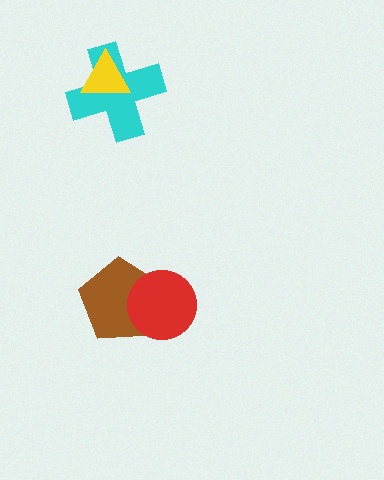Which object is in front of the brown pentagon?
The red circle is in front of the brown pentagon.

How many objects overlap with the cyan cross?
1 object overlaps with the cyan cross.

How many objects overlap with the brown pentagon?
1 object overlaps with the brown pentagon.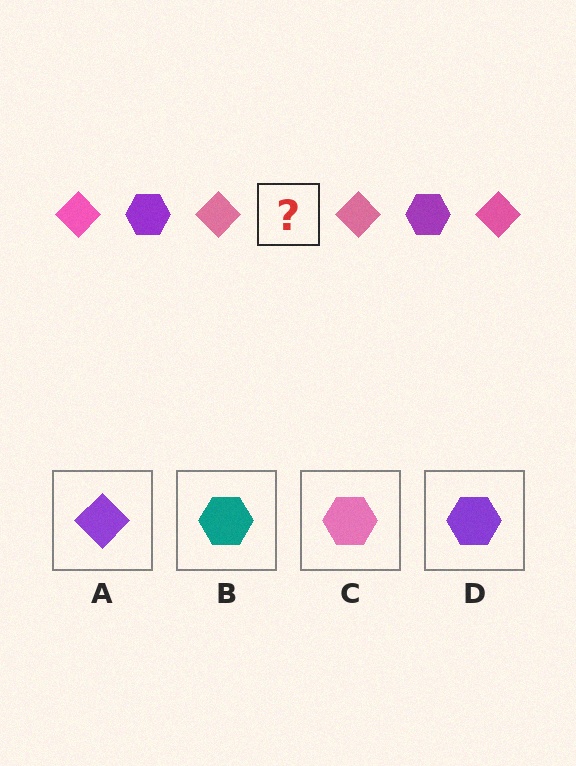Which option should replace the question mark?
Option D.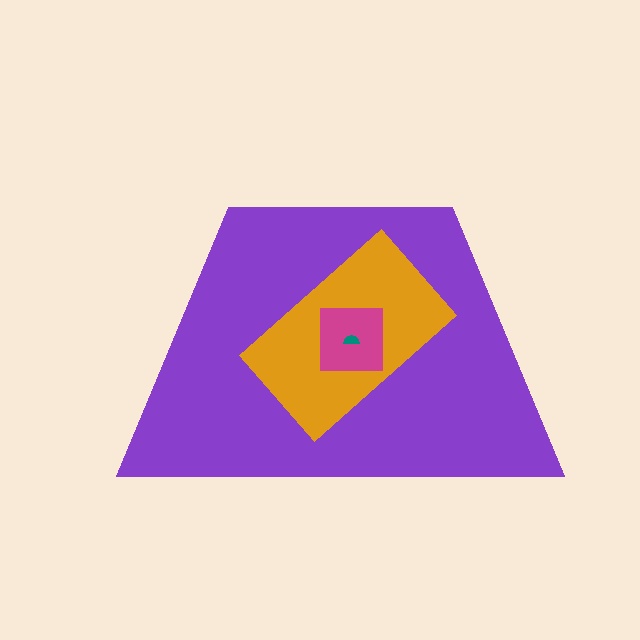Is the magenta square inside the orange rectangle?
Yes.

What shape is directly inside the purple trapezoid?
The orange rectangle.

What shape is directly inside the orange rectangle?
The magenta square.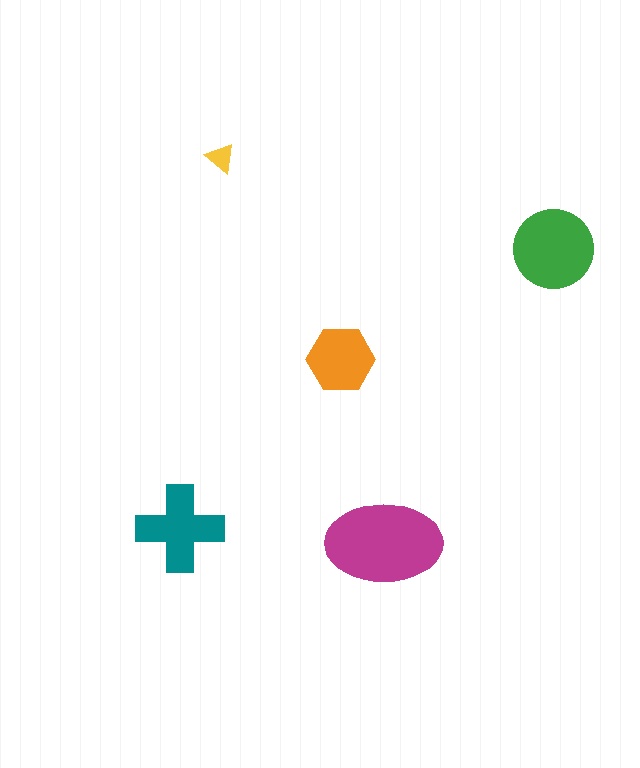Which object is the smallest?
The yellow triangle.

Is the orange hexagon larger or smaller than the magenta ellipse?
Smaller.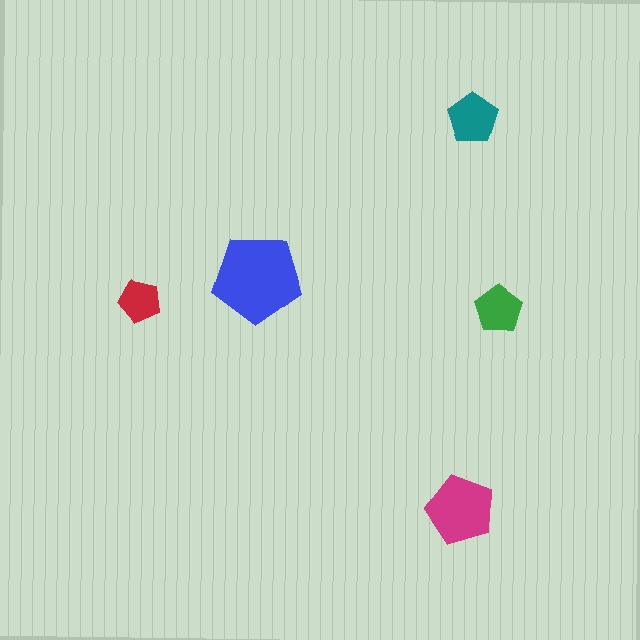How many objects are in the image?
There are 5 objects in the image.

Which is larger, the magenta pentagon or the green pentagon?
The magenta one.